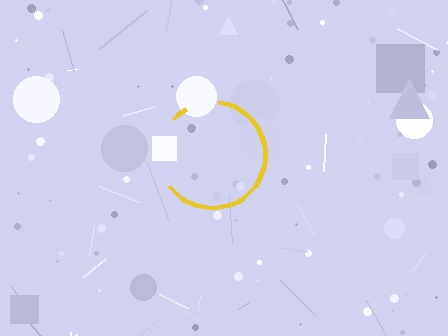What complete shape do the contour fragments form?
The contour fragments form a circle.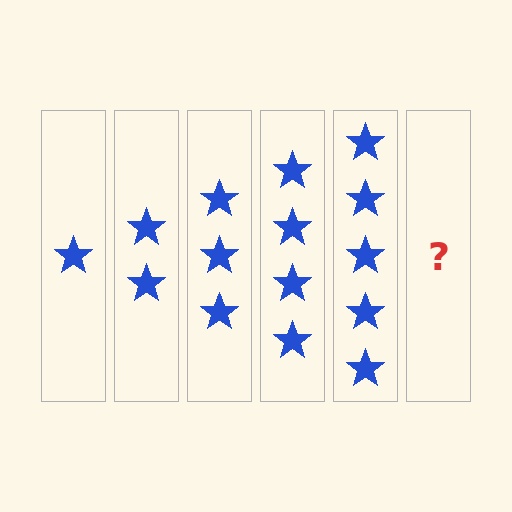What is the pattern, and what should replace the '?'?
The pattern is that each step adds one more star. The '?' should be 6 stars.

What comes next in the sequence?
The next element should be 6 stars.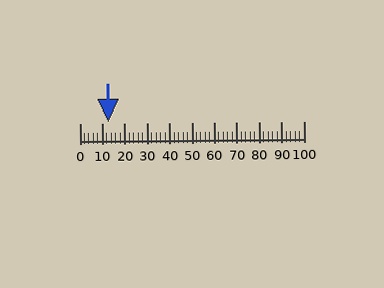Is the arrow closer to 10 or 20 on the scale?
The arrow is closer to 10.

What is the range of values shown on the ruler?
The ruler shows values from 0 to 100.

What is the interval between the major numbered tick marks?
The major tick marks are spaced 10 units apart.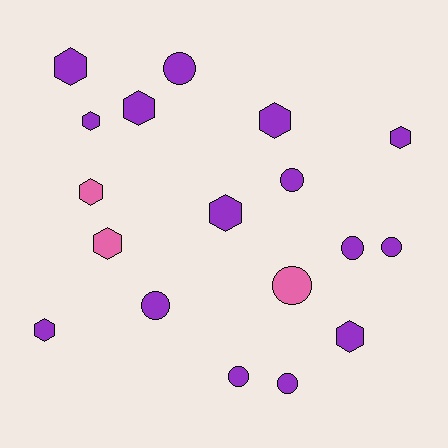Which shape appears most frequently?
Hexagon, with 10 objects.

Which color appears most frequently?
Purple, with 15 objects.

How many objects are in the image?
There are 18 objects.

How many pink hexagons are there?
There are 2 pink hexagons.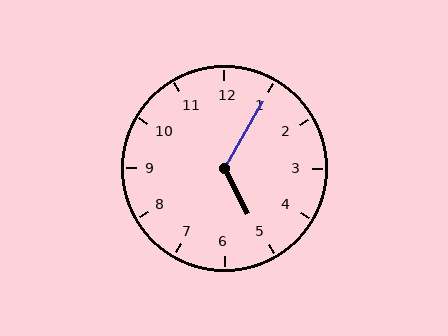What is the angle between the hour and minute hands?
Approximately 122 degrees.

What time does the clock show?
5:05.